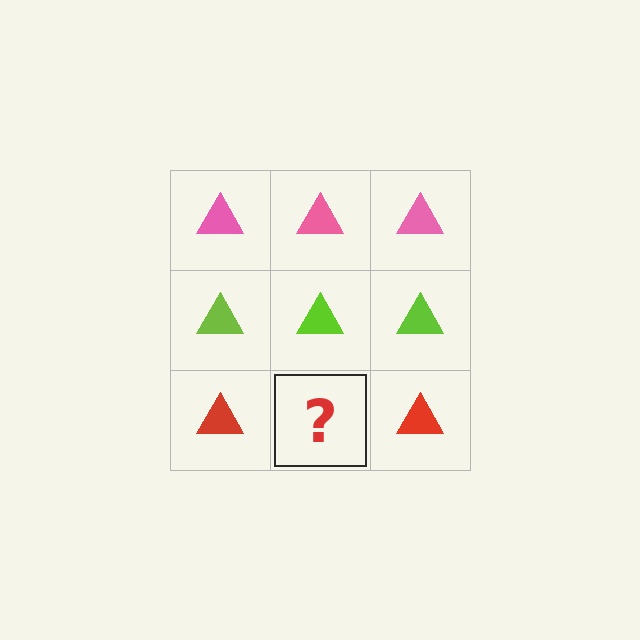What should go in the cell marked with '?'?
The missing cell should contain a red triangle.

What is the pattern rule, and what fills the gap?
The rule is that each row has a consistent color. The gap should be filled with a red triangle.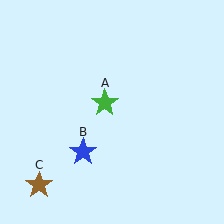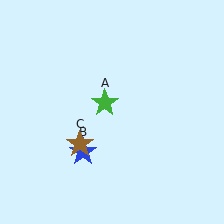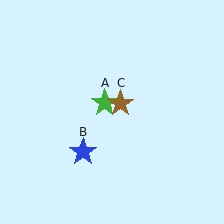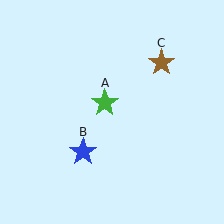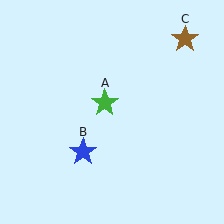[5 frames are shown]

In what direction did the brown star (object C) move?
The brown star (object C) moved up and to the right.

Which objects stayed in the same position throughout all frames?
Green star (object A) and blue star (object B) remained stationary.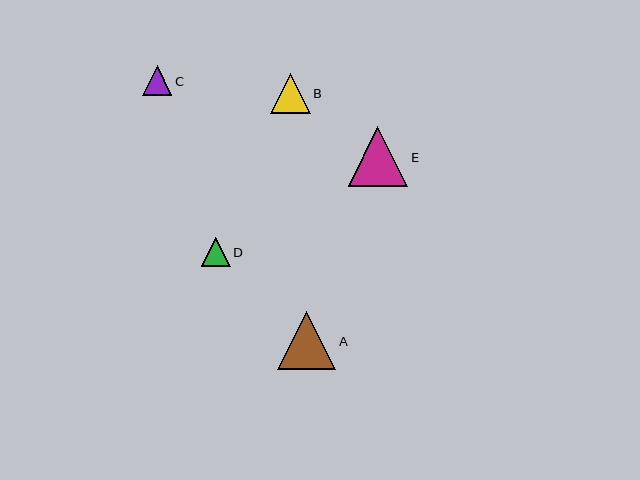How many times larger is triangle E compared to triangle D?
Triangle E is approximately 2.0 times the size of triangle D.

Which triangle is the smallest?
Triangle D is the smallest with a size of approximately 29 pixels.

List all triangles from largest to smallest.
From largest to smallest: E, A, B, C, D.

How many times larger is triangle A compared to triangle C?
Triangle A is approximately 2.0 times the size of triangle C.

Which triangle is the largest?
Triangle E is the largest with a size of approximately 60 pixels.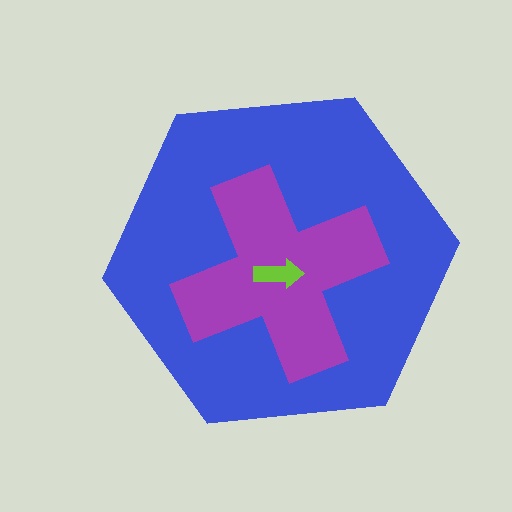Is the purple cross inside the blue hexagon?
Yes.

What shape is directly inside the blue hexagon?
The purple cross.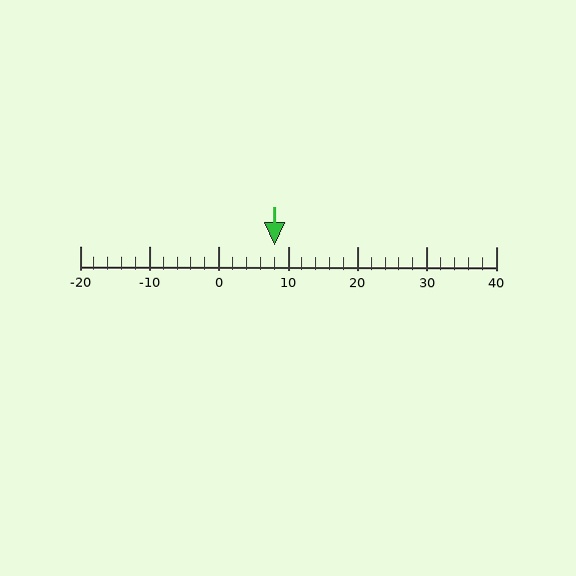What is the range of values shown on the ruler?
The ruler shows values from -20 to 40.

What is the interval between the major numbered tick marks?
The major tick marks are spaced 10 units apart.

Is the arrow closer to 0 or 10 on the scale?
The arrow is closer to 10.